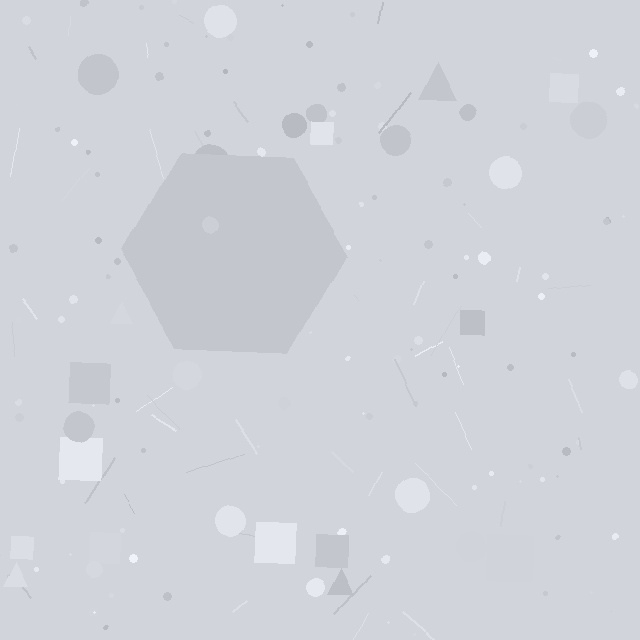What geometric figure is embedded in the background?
A hexagon is embedded in the background.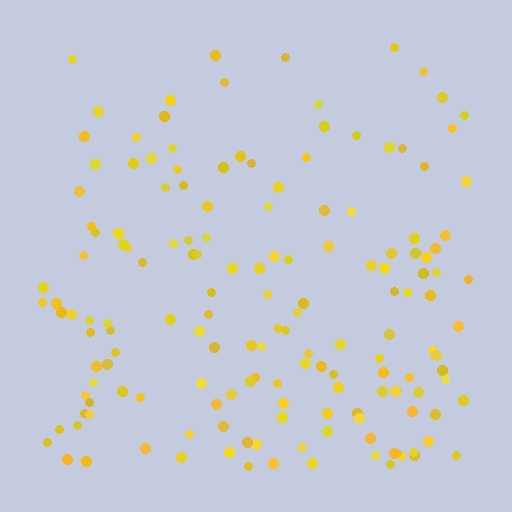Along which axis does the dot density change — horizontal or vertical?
Vertical.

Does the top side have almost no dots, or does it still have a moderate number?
Still a moderate number, just noticeably fewer than the bottom.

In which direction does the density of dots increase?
From top to bottom, with the bottom side densest.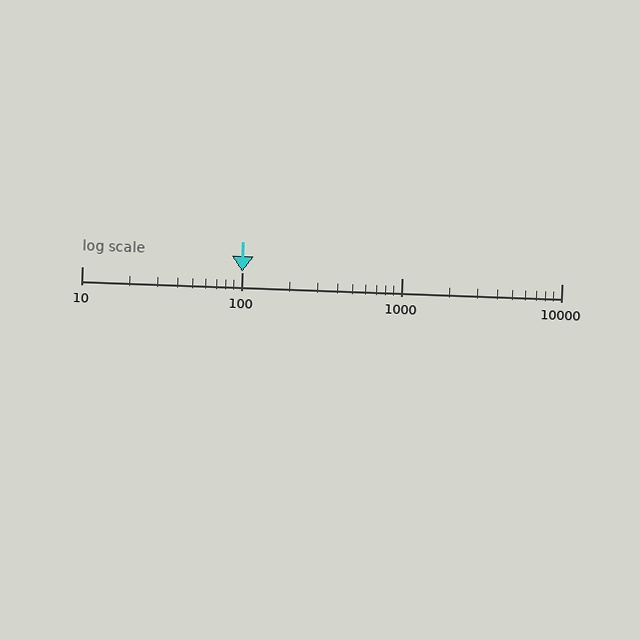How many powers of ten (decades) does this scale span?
The scale spans 3 decades, from 10 to 10000.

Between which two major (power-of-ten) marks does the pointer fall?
The pointer is between 100 and 1000.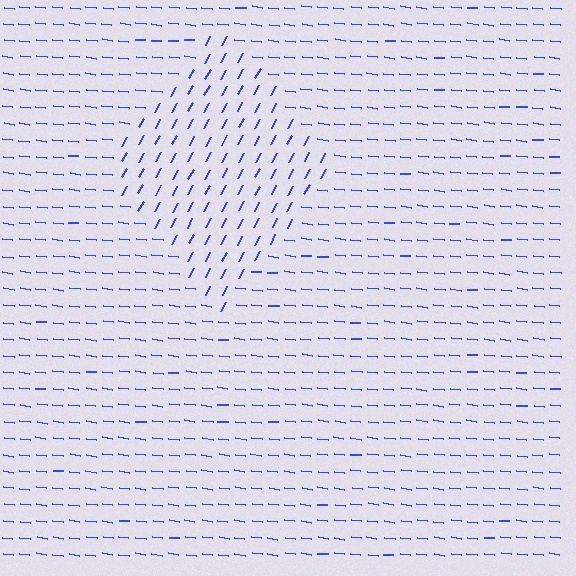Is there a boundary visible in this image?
Yes, there is a texture boundary formed by a change in line orientation.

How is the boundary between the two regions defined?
The boundary is defined purely by a change in line orientation (approximately 68 degrees difference). All lines are the same color and thickness.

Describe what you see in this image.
The image is filled with small blue line segments. A diamond region in the image has lines oriented differently from the surrounding lines, creating a visible texture boundary.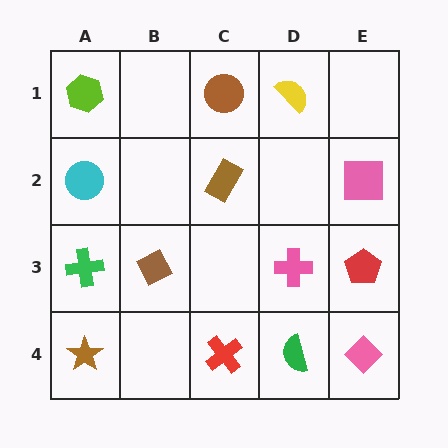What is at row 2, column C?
A brown rectangle.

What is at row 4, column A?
A brown star.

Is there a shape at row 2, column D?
No, that cell is empty.